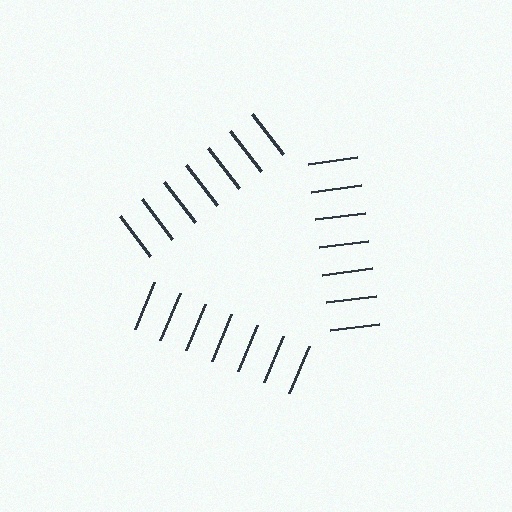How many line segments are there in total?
21 — 7 along each of the 3 edges.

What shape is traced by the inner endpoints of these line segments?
An illusory triangle — the line segments terminate on its edges but no continuous stroke is drawn.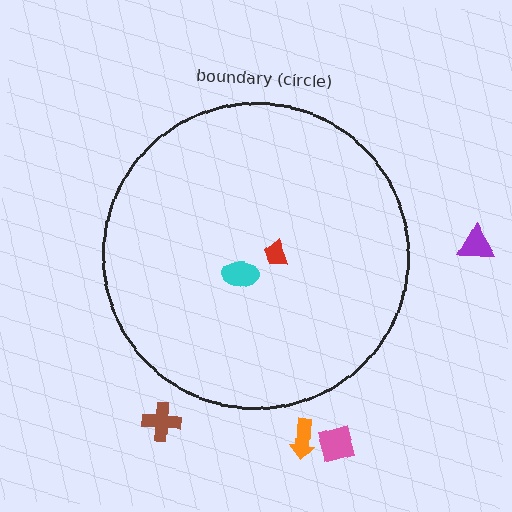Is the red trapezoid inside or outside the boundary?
Inside.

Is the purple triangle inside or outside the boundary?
Outside.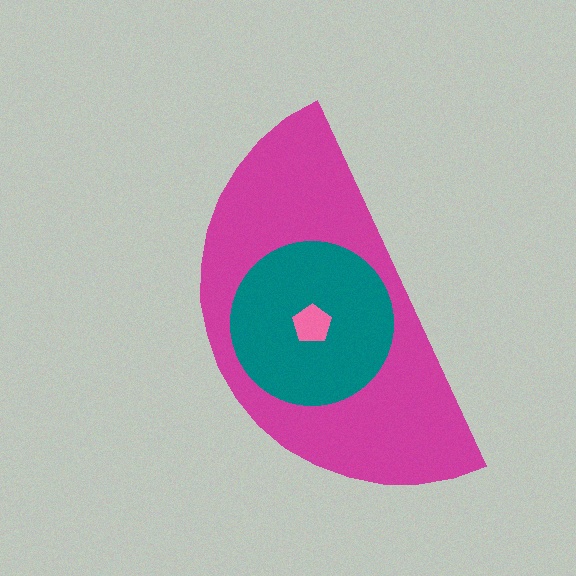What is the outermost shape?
The magenta semicircle.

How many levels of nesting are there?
3.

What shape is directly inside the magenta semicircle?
The teal circle.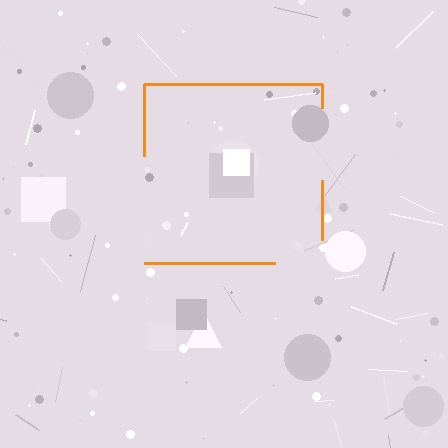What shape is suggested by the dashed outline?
The dashed outline suggests a square.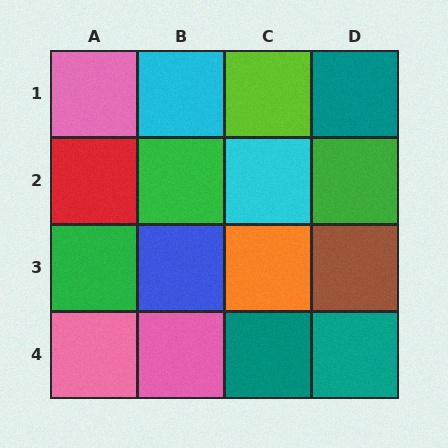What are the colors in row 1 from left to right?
Pink, cyan, lime, teal.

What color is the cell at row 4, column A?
Pink.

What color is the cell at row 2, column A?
Red.